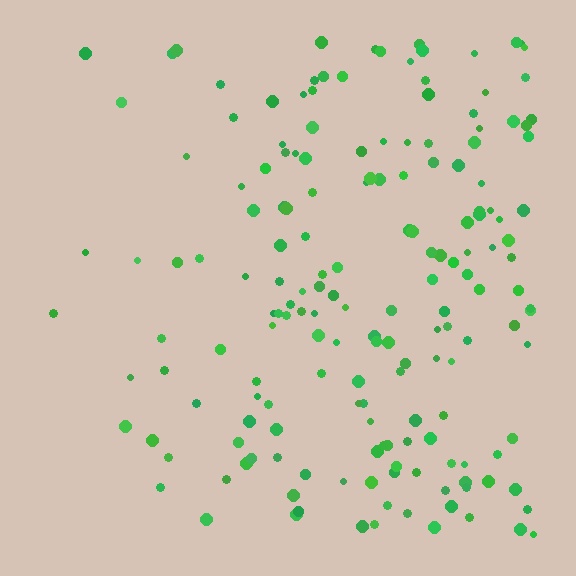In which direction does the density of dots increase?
From left to right, with the right side densest.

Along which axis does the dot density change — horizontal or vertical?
Horizontal.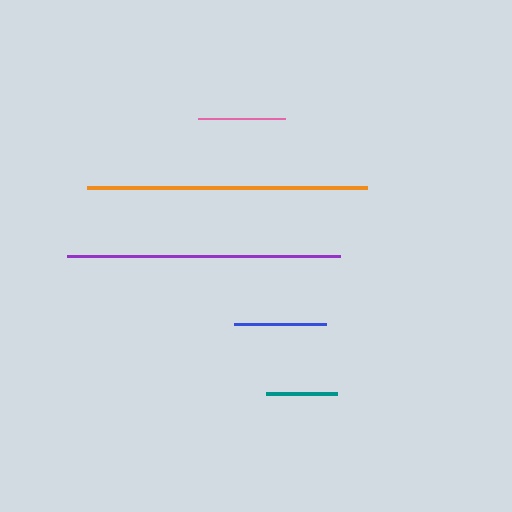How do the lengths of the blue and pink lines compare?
The blue and pink lines are approximately the same length.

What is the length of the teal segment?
The teal segment is approximately 71 pixels long.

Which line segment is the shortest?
The teal line is the shortest at approximately 71 pixels.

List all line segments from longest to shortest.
From longest to shortest: orange, purple, blue, pink, teal.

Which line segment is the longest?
The orange line is the longest at approximately 281 pixels.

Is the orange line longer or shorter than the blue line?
The orange line is longer than the blue line.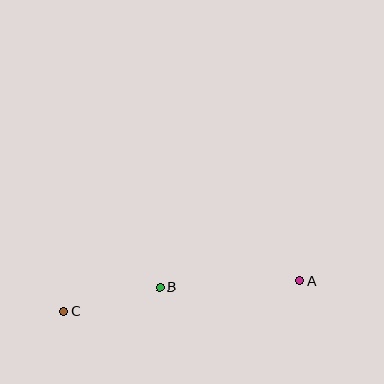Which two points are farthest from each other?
Points A and C are farthest from each other.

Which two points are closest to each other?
Points B and C are closest to each other.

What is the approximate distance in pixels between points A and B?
The distance between A and B is approximately 140 pixels.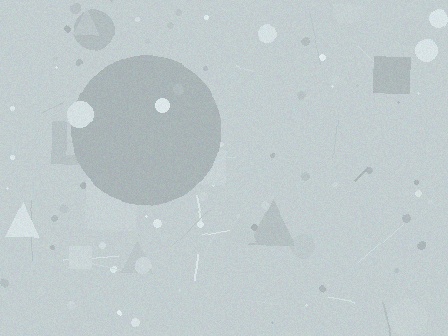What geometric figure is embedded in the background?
A circle is embedded in the background.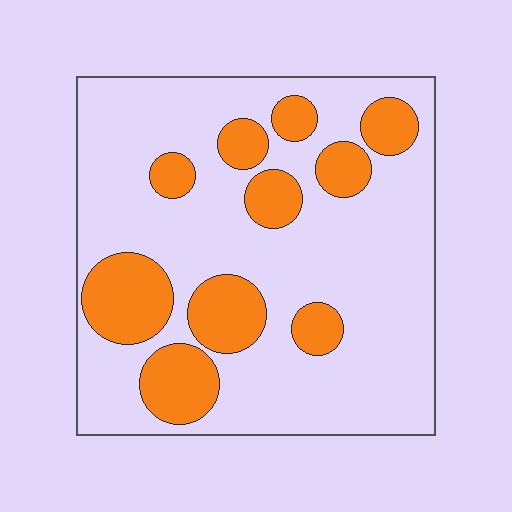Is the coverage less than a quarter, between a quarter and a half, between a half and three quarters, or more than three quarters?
Between a quarter and a half.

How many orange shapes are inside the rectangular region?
10.